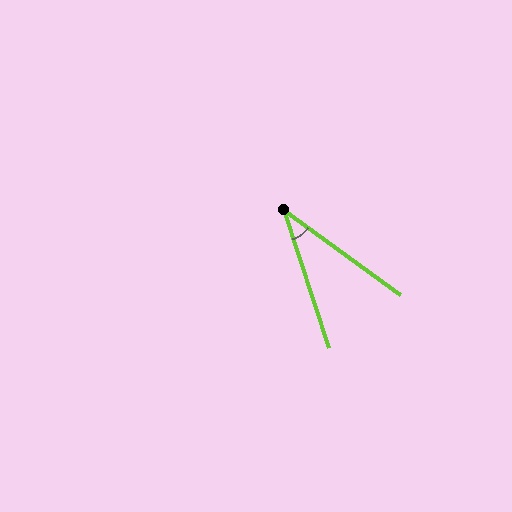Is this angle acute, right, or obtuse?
It is acute.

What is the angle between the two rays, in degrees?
Approximately 36 degrees.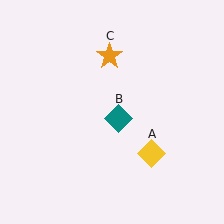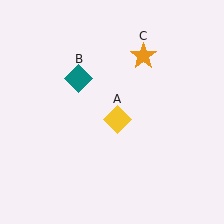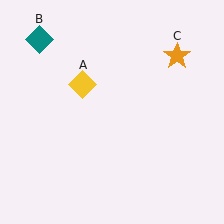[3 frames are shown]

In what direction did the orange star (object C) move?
The orange star (object C) moved right.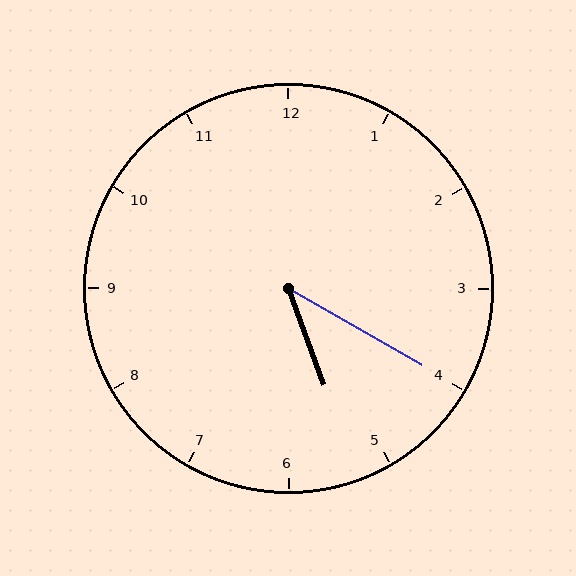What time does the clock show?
5:20.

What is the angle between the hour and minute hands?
Approximately 40 degrees.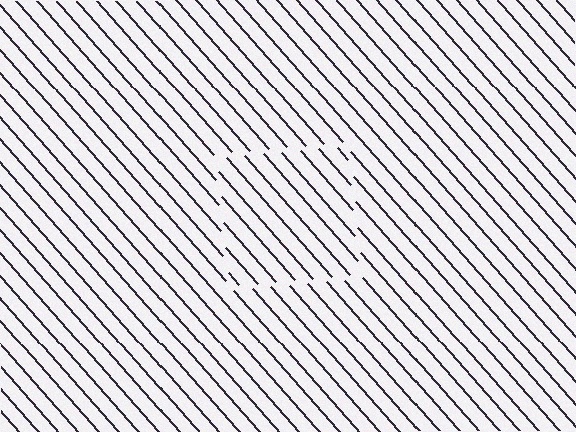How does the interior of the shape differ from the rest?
The interior of the shape contains the same grating, shifted by half a period — the contour is defined by the phase discontinuity where line-ends from the inner and outer gratings abut.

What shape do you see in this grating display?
An illusory square. The interior of the shape contains the same grating, shifted by half a period — the contour is defined by the phase discontinuity where line-ends from the inner and outer gratings abut.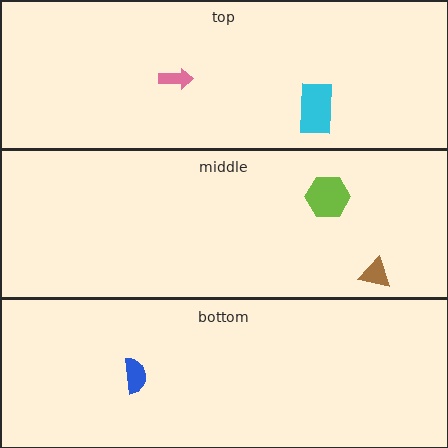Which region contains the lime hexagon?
The middle region.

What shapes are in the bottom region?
The blue semicircle.